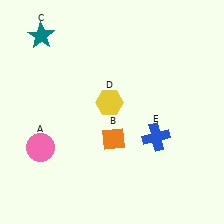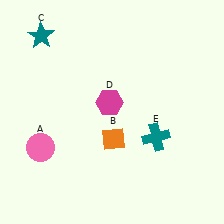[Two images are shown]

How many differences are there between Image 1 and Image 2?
There are 2 differences between the two images.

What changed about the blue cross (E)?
In Image 1, E is blue. In Image 2, it changed to teal.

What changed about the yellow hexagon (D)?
In Image 1, D is yellow. In Image 2, it changed to magenta.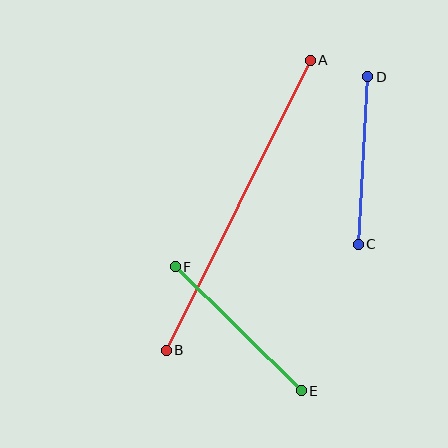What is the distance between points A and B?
The distance is approximately 324 pixels.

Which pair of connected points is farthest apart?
Points A and B are farthest apart.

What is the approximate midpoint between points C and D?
The midpoint is at approximately (363, 161) pixels.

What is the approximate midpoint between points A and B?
The midpoint is at approximately (238, 205) pixels.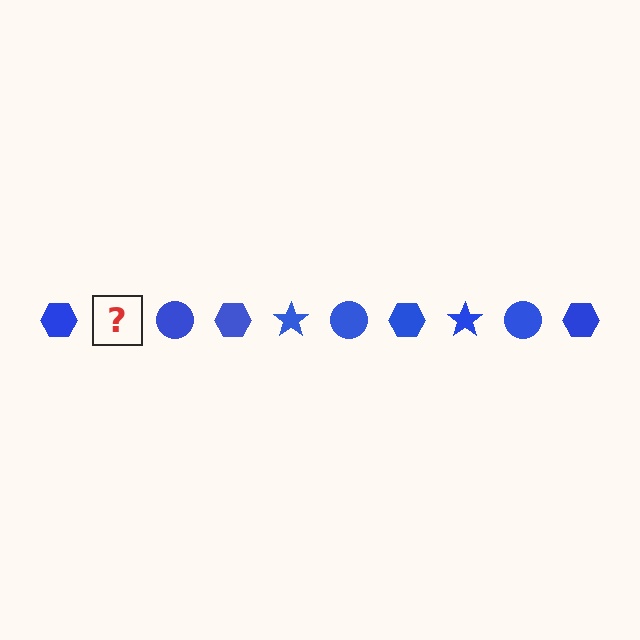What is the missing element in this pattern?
The missing element is a blue star.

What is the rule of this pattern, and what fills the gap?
The rule is that the pattern cycles through hexagon, star, circle shapes in blue. The gap should be filled with a blue star.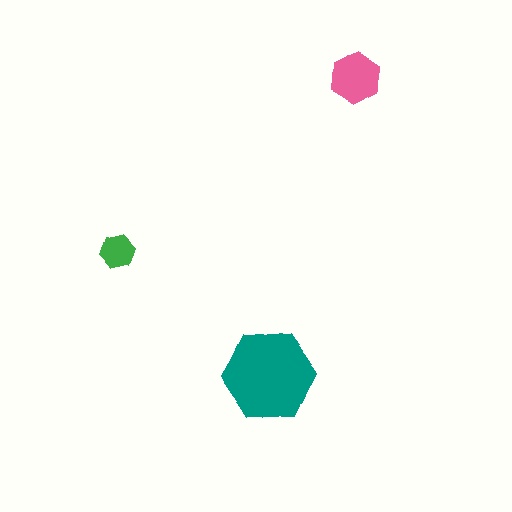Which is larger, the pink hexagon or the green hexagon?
The pink one.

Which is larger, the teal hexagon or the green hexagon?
The teal one.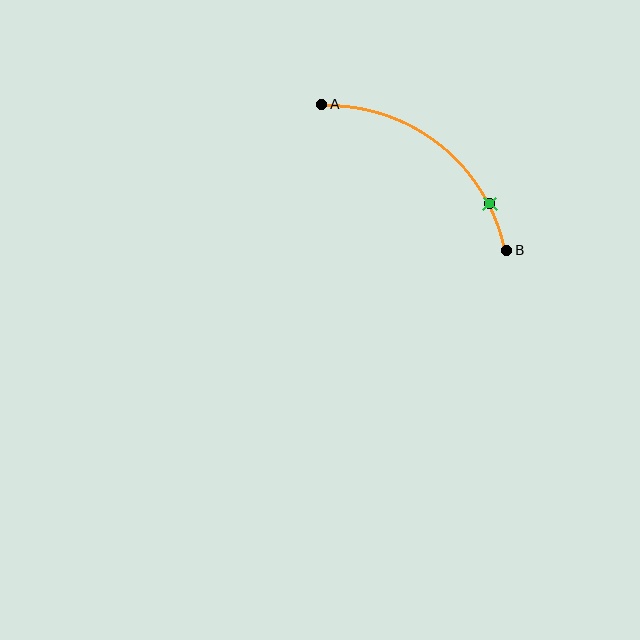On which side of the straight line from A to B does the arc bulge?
The arc bulges above and to the right of the straight line connecting A and B.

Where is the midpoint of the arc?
The arc midpoint is the point on the curve farthest from the straight line joining A and B. It sits above and to the right of that line.